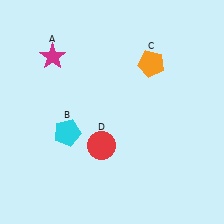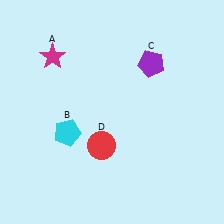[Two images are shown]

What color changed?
The pentagon (C) changed from orange in Image 1 to purple in Image 2.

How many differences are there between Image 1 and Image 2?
There is 1 difference between the two images.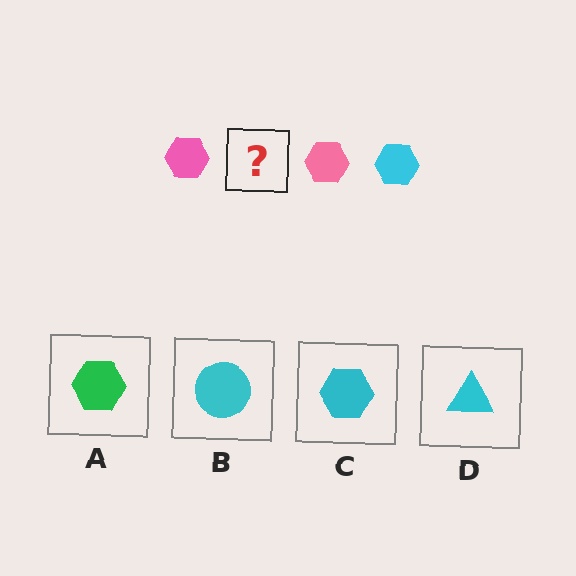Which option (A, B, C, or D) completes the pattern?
C.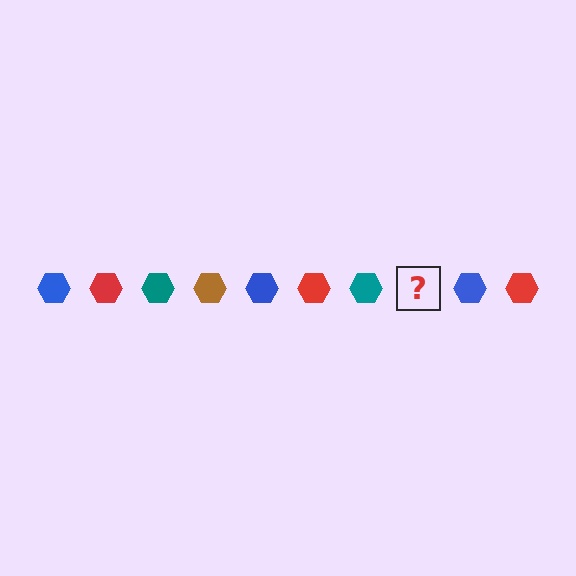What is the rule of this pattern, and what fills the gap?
The rule is that the pattern cycles through blue, red, teal, brown hexagons. The gap should be filled with a brown hexagon.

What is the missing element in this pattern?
The missing element is a brown hexagon.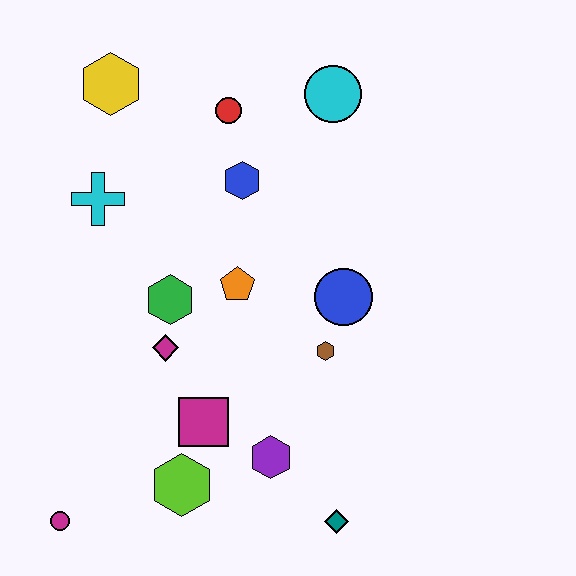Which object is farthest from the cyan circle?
The magenta circle is farthest from the cyan circle.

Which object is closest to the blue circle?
The brown hexagon is closest to the blue circle.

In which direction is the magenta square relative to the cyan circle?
The magenta square is below the cyan circle.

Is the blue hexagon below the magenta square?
No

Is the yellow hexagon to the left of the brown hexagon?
Yes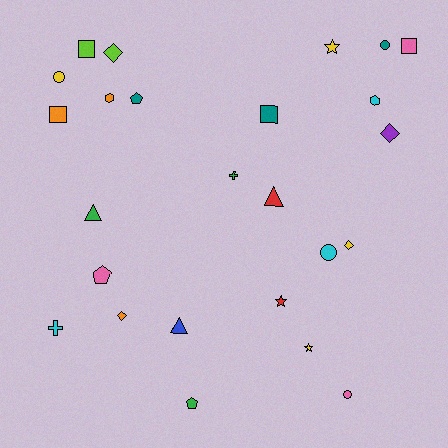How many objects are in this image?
There are 25 objects.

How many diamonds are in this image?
There are 4 diamonds.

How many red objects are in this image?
There are 2 red objects.